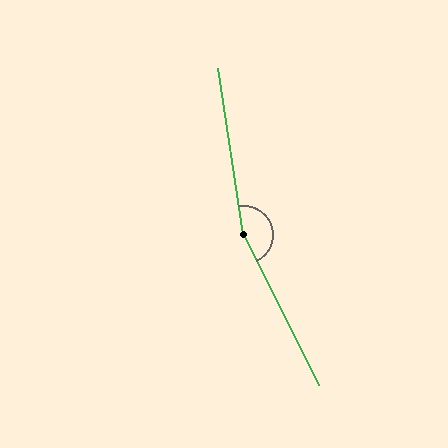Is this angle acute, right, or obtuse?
It is obtuse.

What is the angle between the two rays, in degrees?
Approximately 162 degrees.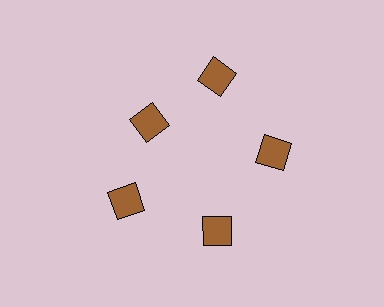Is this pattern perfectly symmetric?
No. The 5 brown diamonds are arranged in a ring, but one element near the 10 o'clock position is pulled inward toward the center, breaking the 5-fold rotational symmetry.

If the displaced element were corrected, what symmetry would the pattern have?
It would have 5-fold rotational symmetry — the pattern would map onto itself every 72 degrees.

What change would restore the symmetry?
The symmetry would be restored by moving it outward, back onto the ring so that all 5 diamonds sit at equal angles and equal distance from the center.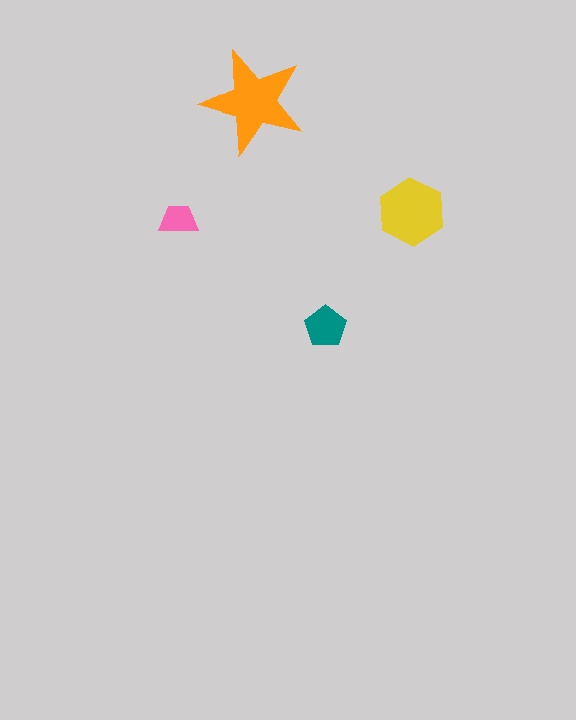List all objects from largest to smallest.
The orange star, the yellow hexagon, the teal pentagon, the pink trapezoid.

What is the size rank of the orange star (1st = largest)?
1st.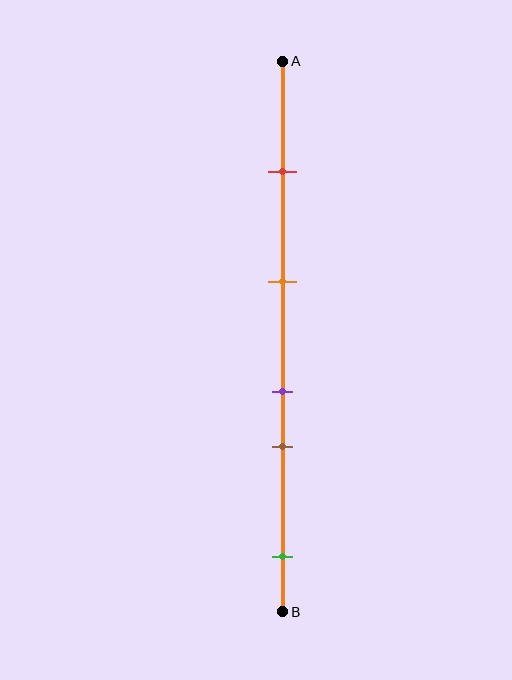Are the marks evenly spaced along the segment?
No, the marks are not evenly spaced.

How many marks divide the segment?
There are 5 marks dividing the segment.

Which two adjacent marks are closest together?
The purple and brown marks are the closest adjacent pair.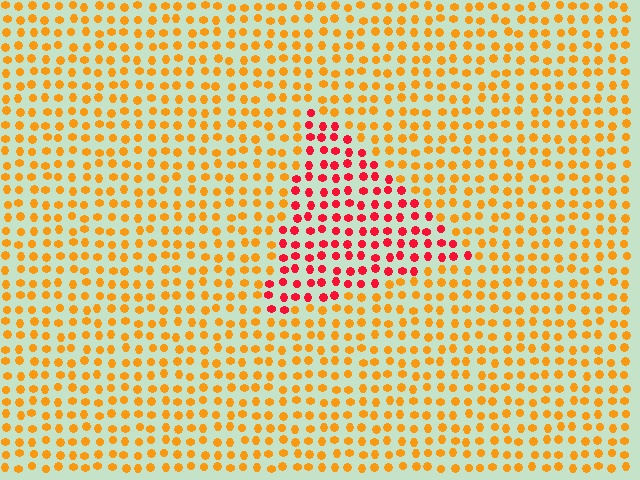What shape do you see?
I see a triangle.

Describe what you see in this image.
The image is filled with small orange elements in a uniform arrangement. A triangle-shaped region is visible where the elements are tinted to a slightly different hue, forming a subtle color boundary.